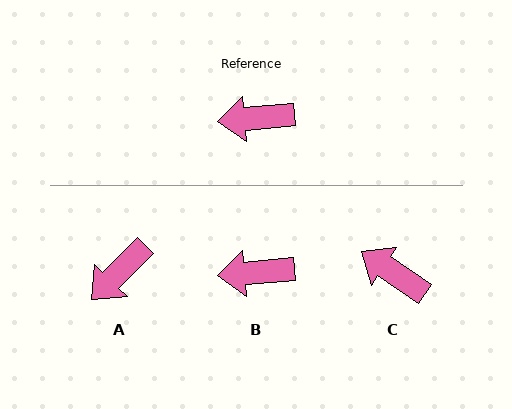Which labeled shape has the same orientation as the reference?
B.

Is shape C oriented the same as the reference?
No, it is off by about 39 degrees.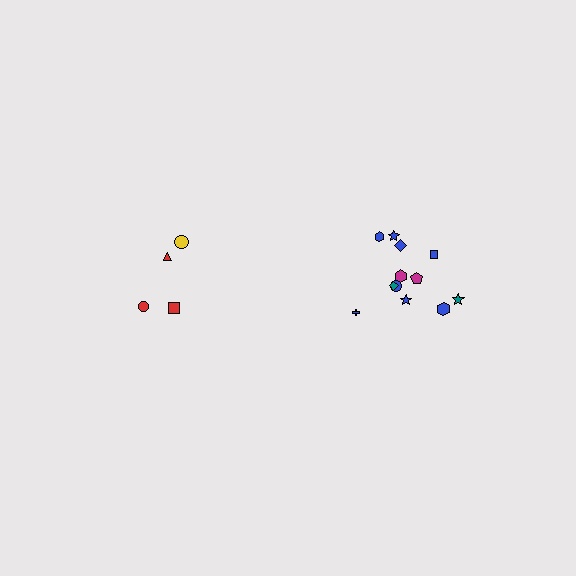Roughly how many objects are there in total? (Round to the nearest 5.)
Roughly 15 objects in total.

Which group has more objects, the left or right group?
The right group.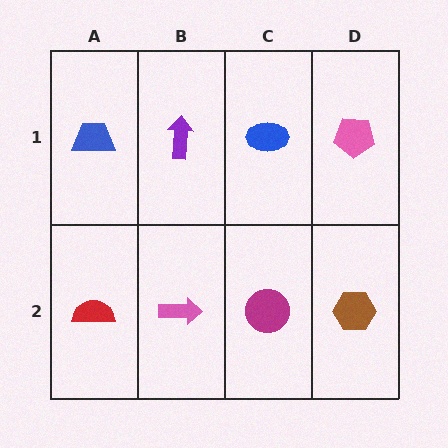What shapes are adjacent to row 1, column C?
A magenta circle (row 2, column C), a purple arrow (row 1, column B), a pink pentagon (row 1, column D).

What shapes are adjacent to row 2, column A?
A blue trapezoid (row 1, column A), a pink arrow (row 2, column B).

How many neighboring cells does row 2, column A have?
2.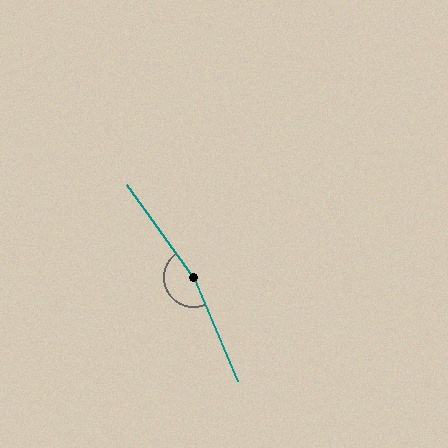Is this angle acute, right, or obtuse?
It is obtuse.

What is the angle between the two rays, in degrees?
Approximately 168 degrees.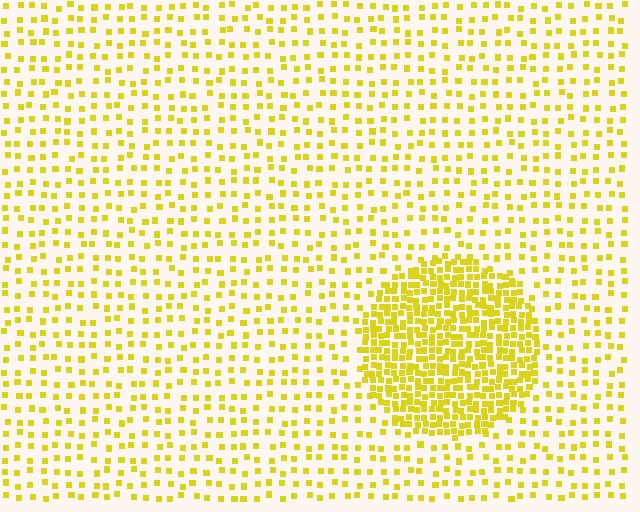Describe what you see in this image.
The image contains small yellow elements arranged at two different densities. A circle-shaped region is visible where the elements are more densely packed than the surrounding area.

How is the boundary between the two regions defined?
The boundary is defined by a change in element density (approximately 2.9x ratio). All elements are the same color, size, and shape.